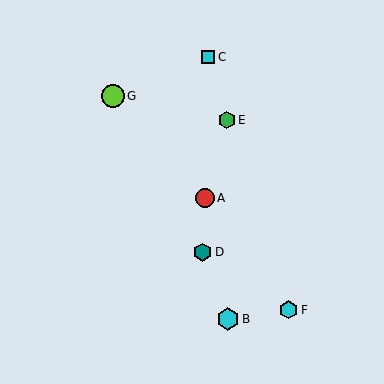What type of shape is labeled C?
Shape C is a cyan square.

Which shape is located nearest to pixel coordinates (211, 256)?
The teal hexagon (labeled D) at (203, 252) is nearest to that location.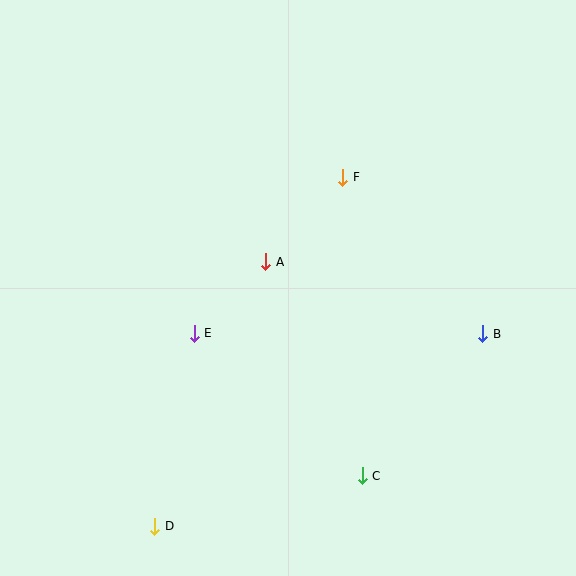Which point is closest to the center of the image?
Point A at (266, 262) is closest to the center.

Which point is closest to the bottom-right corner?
Point C is closest to the bottom-right corner.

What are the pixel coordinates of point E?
Point E is at (194, 333).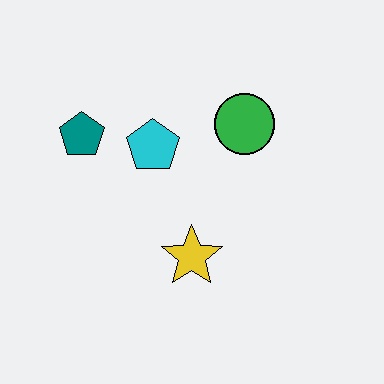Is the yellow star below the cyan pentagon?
Yes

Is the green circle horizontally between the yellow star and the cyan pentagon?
No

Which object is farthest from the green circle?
The teal pentagon is farthest from the green circle.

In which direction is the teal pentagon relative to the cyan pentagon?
The teal pentagon is to the left of the cyan pentagon.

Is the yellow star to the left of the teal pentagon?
No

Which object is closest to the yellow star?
The cyan pentagon is closest to the yellow star.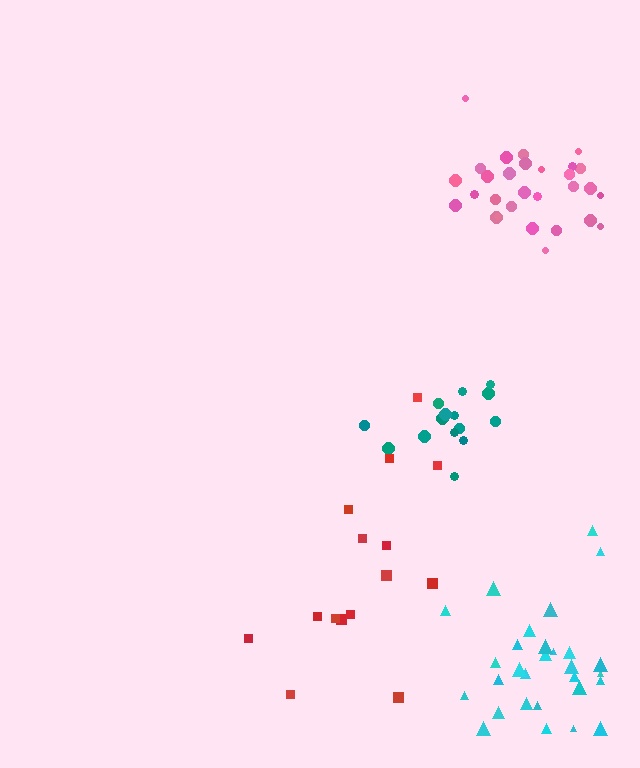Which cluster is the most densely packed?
Pink.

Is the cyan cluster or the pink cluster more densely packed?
Pink.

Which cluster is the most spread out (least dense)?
Red.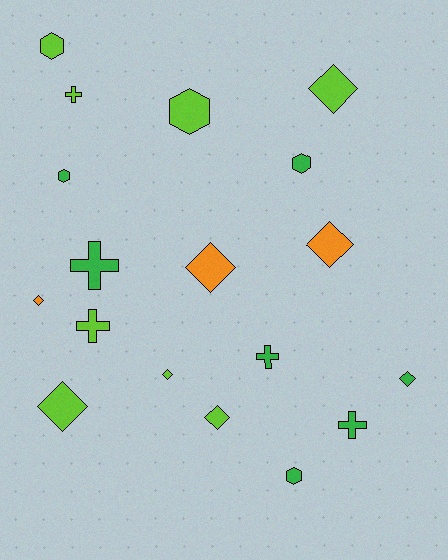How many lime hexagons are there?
There are 2 lime hexagons.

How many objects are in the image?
There are 18 objects.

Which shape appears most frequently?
Diamond, with 8 objects.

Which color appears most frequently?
Lime, with 8 objects.